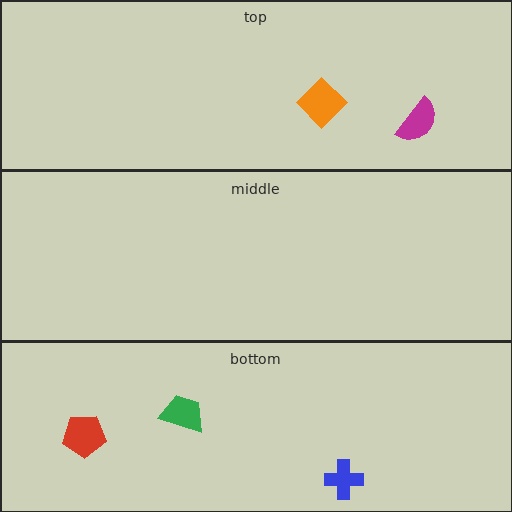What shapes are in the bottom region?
The blue cross, the red pentagon, the green trapezoid.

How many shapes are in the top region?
2.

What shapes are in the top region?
The magenta semicircle, the orange diamond.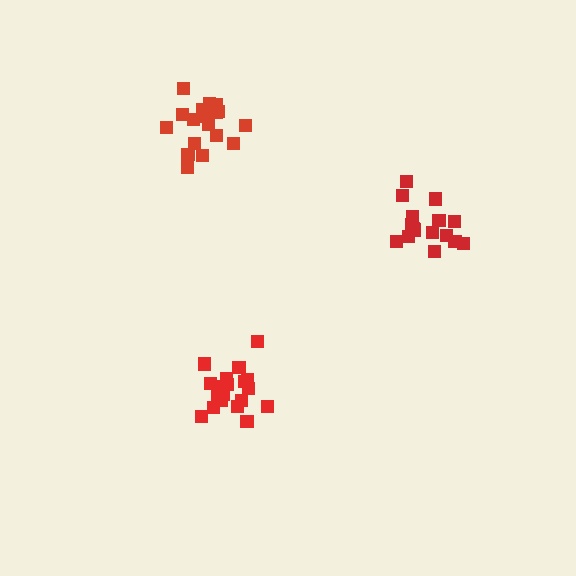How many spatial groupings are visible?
There are 3 spatial groupings.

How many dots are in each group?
Group 1: 17 dots, Group 2: 19 dots, Group 3: 18 dots (54 total).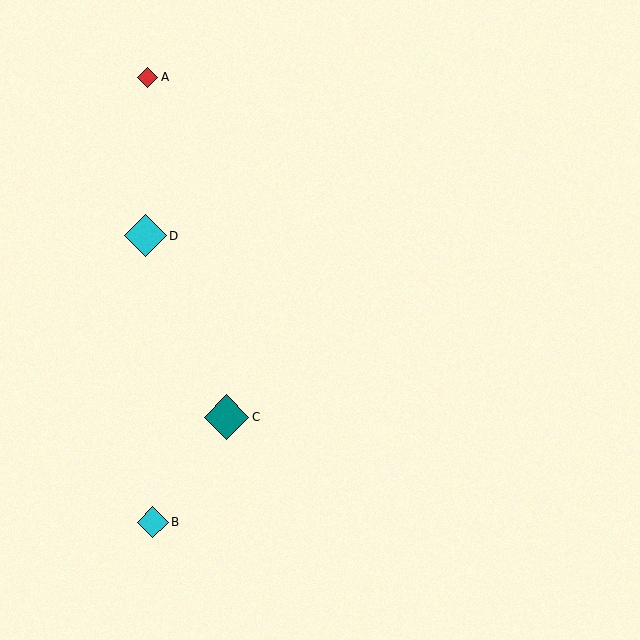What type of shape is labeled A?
Shape A is a red diamond.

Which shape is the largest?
The teal diamond (labeled C) is the largest.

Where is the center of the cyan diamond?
The center of the cyan diamond is at (145, 236).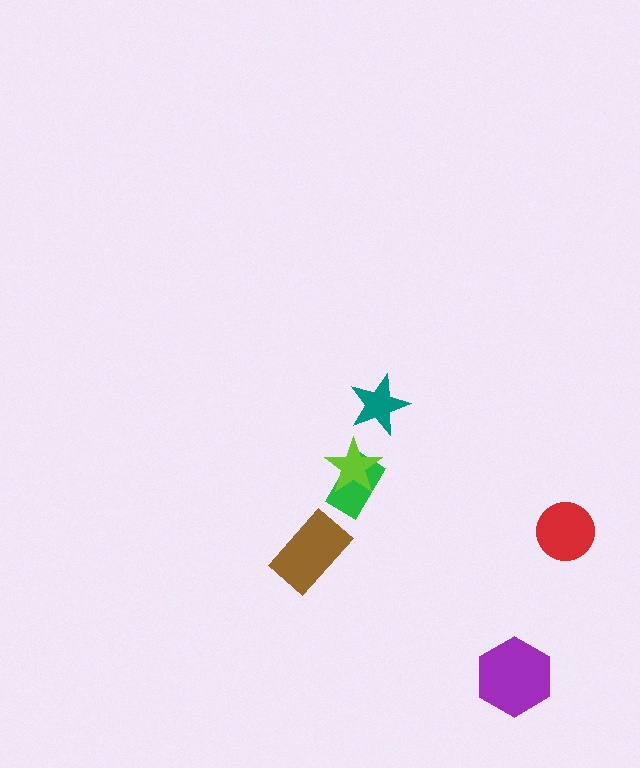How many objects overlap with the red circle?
0 objects overlap with the red circle.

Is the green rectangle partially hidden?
Yes, it is partially covered by another shape.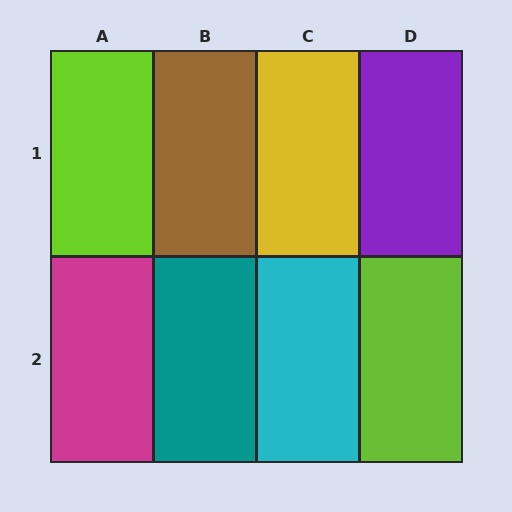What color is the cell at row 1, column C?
Yellow.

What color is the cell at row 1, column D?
Purple.